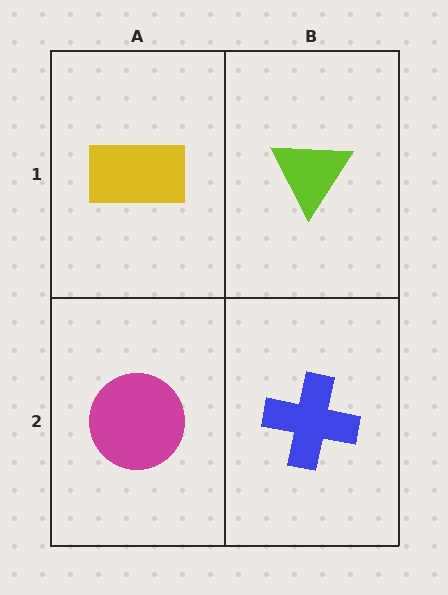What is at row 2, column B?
A blue cross.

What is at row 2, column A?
A magenta circle.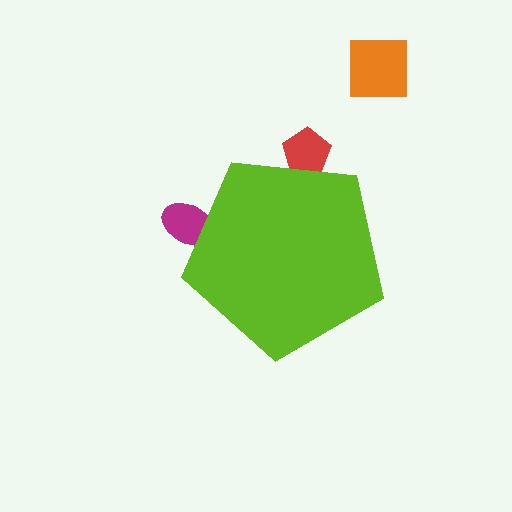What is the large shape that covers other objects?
A lime pentagon.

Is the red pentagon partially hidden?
Yes, the red pentagon is partially hidden behind the lime pentagon.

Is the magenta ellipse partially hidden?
Yes, the magenta ellipse is partially hidden behind the lime pentagon.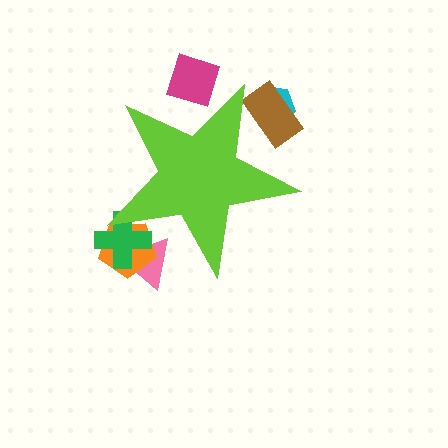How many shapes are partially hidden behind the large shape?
6 shapes are partially hidden.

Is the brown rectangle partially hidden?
Yes, the brown rectangle is partially hidden behind the lime star.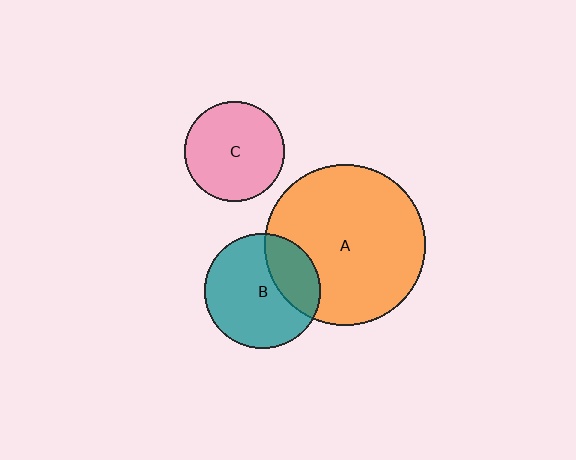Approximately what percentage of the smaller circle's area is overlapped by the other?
Approximately 30%.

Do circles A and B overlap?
Yes.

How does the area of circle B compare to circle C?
Approximately 1.3 times.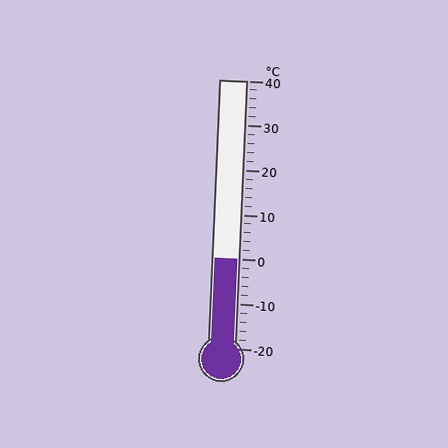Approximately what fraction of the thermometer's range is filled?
The thermometer is filled to approximately 35% of its range.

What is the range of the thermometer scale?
The thermometer scale ranges from -20°C to 40°C.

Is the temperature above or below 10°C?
The temperature is below 10°C.